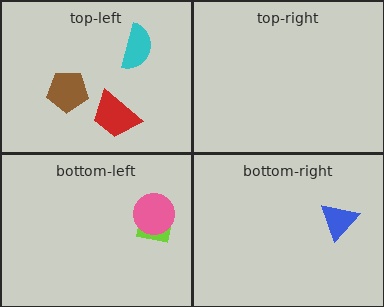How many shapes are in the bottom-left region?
2.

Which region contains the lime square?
The bottom-left region.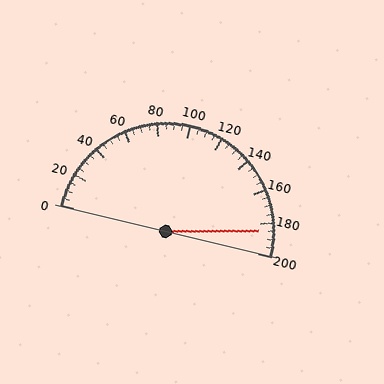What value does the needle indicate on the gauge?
The needle indicates approximately 185.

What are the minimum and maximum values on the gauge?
The gauge ranges from 0 to 200.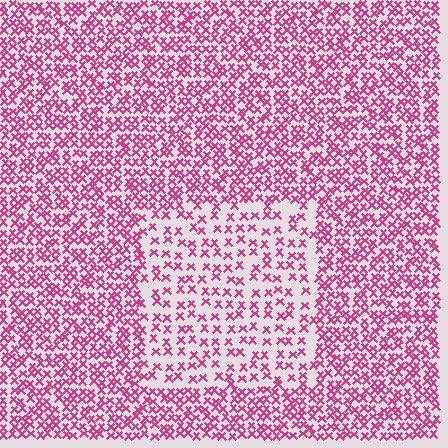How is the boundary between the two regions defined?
The boundary is defined by a change in element density (approximately 2.0x ratio). All elements are the same color, size, and shape.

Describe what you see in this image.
The image contains small magenta elements arranged at two different densities. A rectangle-shaped region is visible where the elements are less densely packed than the surrounding area.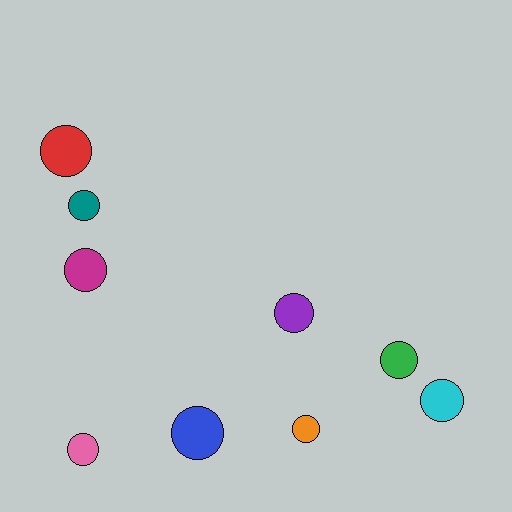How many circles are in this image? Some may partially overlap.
There are 9 circles.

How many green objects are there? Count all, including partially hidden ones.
There is 1 green object.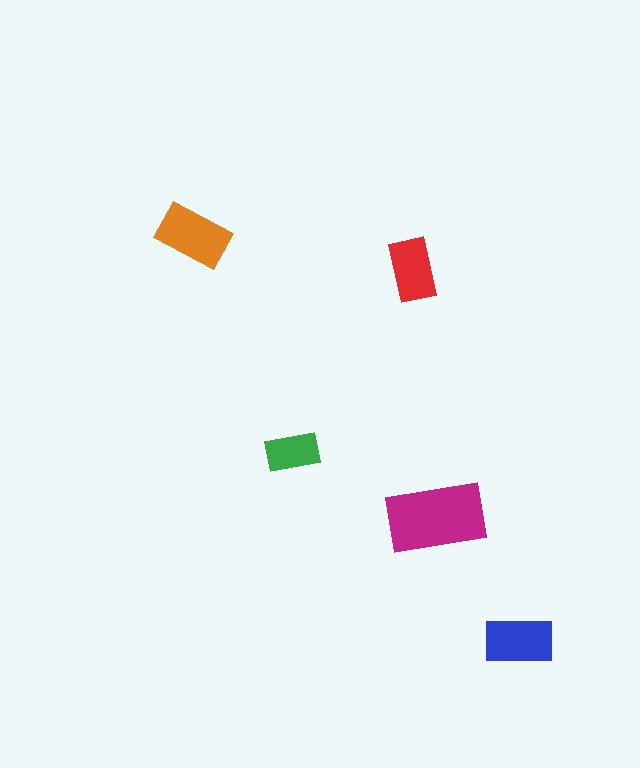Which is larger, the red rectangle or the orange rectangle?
The orange one.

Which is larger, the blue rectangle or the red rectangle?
The blue one.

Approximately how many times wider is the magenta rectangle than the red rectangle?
About 1.5 times wider.